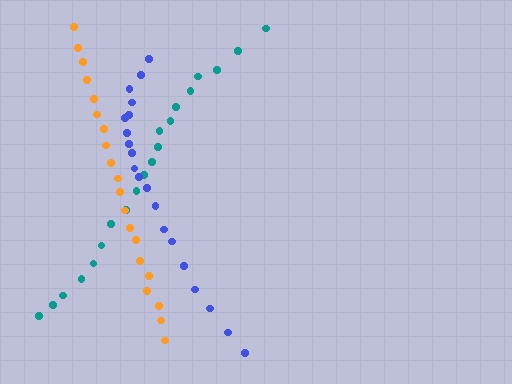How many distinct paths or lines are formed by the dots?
There are 3 distinct paths.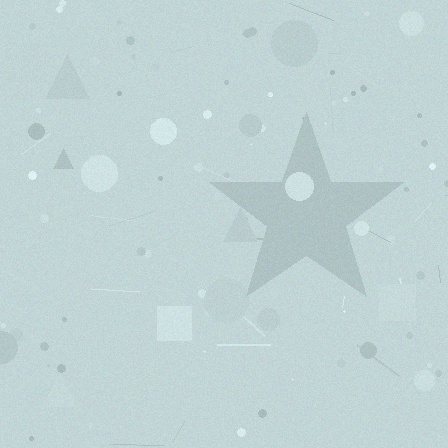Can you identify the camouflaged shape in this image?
The camouflaged shape is a star.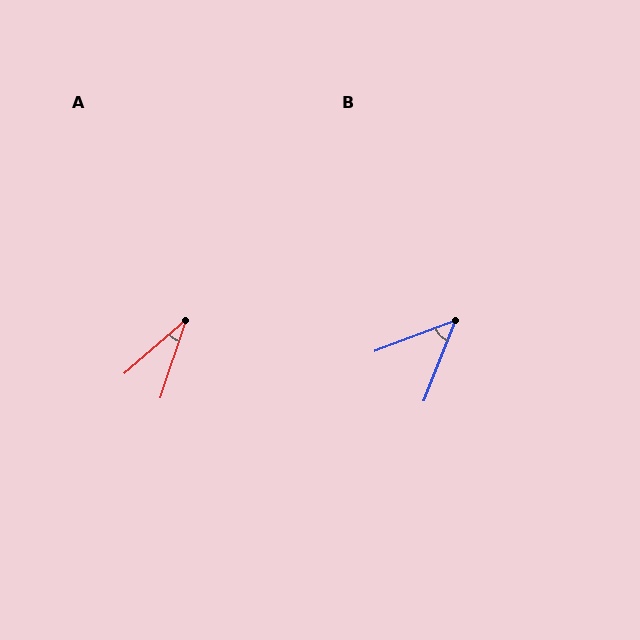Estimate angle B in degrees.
Approximately 48 degrees.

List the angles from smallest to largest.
A (30°), B (48°).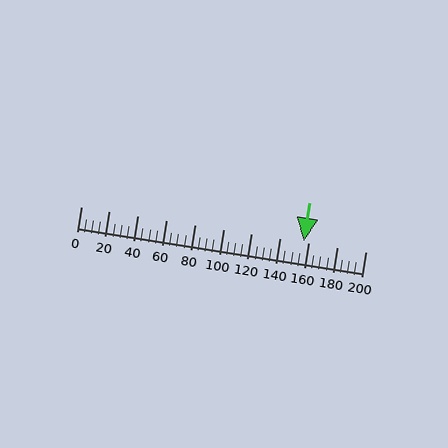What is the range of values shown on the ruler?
The ruler shows values from 0 to 200.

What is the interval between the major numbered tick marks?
The major tick marks are spaced 20 units apart.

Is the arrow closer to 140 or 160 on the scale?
The arrow is closer to 160.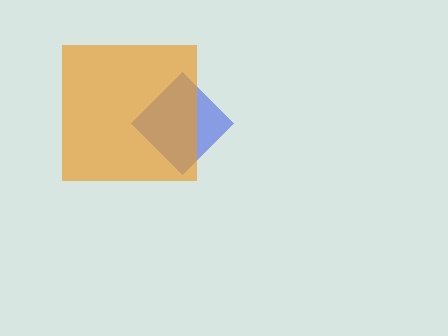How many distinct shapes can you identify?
There are 2 distinct shapes: a blue diamond, an orange square.